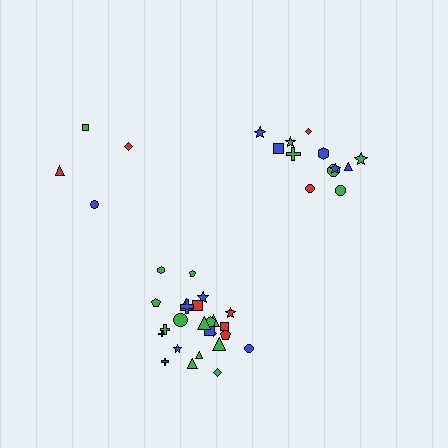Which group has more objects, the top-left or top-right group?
The top-right group.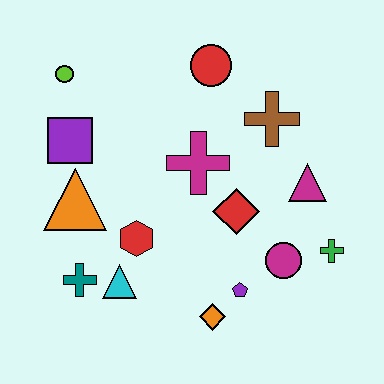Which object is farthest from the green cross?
The lime circle is farthest from the green cross.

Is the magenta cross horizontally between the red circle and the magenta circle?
No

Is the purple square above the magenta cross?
Yes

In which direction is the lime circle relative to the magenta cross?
The lime circle is to the left of the magenta cross.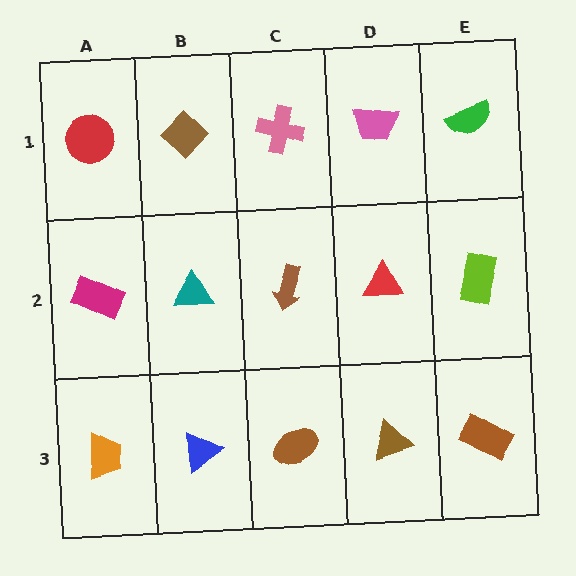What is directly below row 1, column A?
A magenta rectangle.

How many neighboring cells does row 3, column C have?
3.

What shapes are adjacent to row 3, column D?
A red triangle (row 2, column D), a brown ellipse (row 3, column C), a brown rectangle (row 3, column E).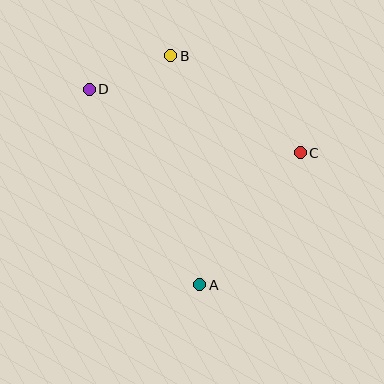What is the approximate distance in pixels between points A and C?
The distance between A and C is approximately 166 pixels.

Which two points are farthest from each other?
Points A and B are farthest from each other.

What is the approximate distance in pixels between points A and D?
The distance between A and D is approximately 225 pixels.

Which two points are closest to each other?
Points B and D are closest to each other.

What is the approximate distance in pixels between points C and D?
The distance between C and D is approximately 221 pixels.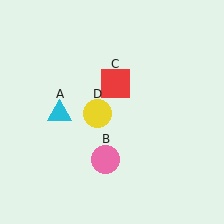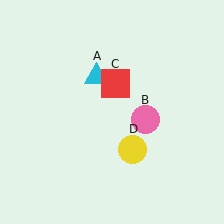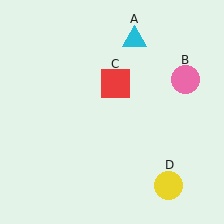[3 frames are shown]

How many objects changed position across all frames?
3 objects changed position: cyan triangle (object A), pink circle (object B), yellow circle (object D).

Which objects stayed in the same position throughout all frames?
Red square (object C) remained stationary.